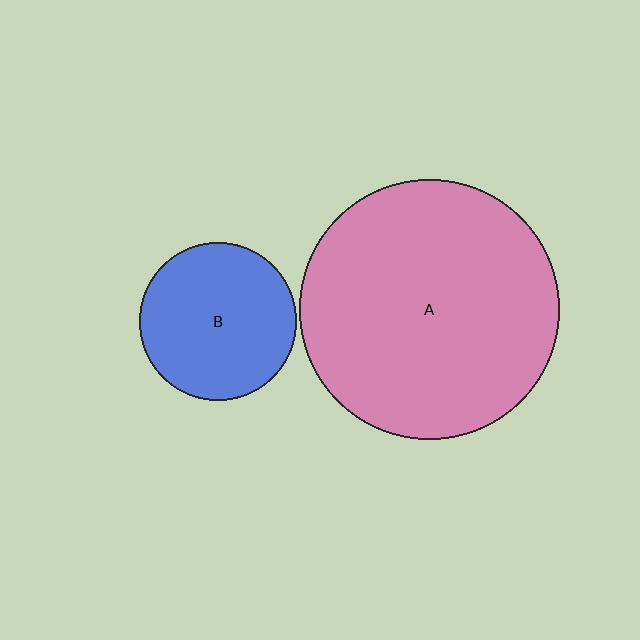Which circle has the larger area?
Circle A (pink).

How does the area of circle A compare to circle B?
Approximately 2.7 times.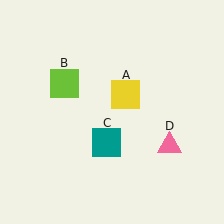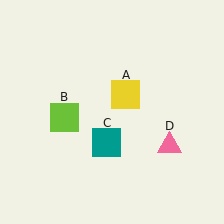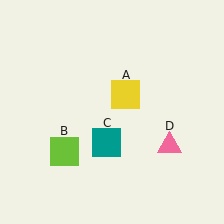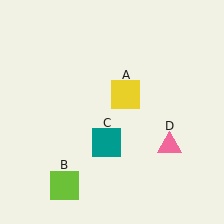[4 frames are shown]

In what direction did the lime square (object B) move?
The lime square (object B) moved down.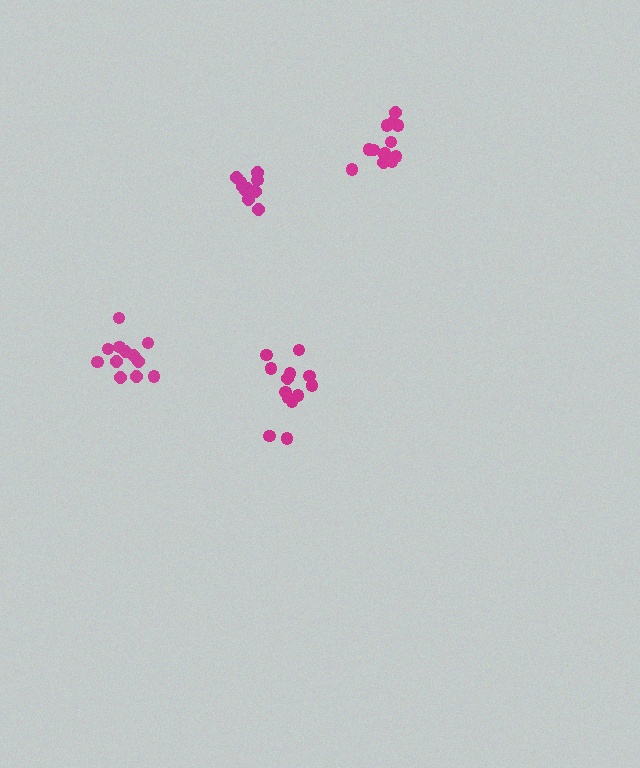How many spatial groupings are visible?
There are 4 spatial groupings.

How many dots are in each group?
Group 1: 13 dots, Group 2: 12 dots, Group 3: 10 dots, Group 4: 14 dots (49 total).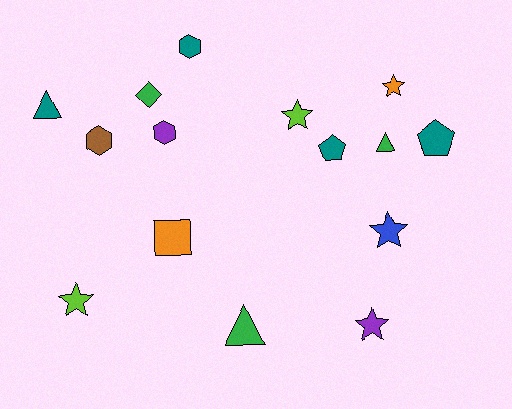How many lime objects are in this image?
There are 2 lime objects.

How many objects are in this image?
There are 15 objects.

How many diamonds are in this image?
There is 1 diamond.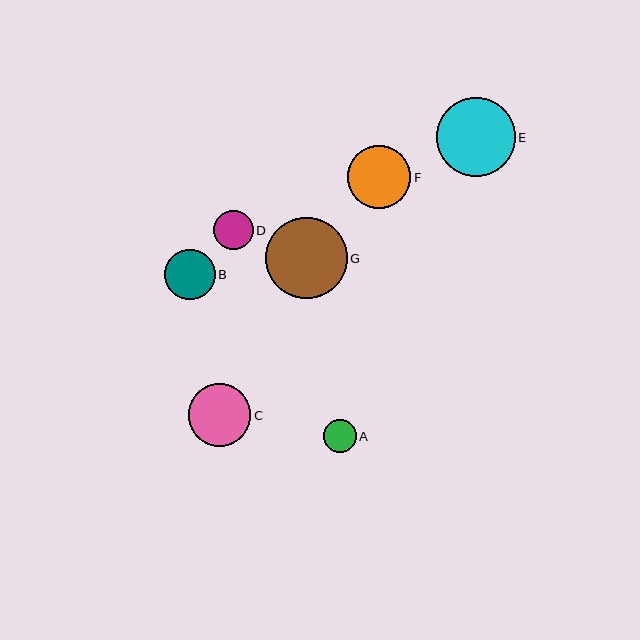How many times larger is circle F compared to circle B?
Circle F is approximately 1.3 times the size of circle B.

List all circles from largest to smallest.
From largest to smallest: G, E, F, C, B, D, A.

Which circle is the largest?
Circle G is the largest with a size of approximately 82 pixels.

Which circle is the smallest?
Circle A is the smallest with a size of approximately 32 pixels.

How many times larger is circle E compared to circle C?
Circle E is approximately 1.3 times the size of circle C.